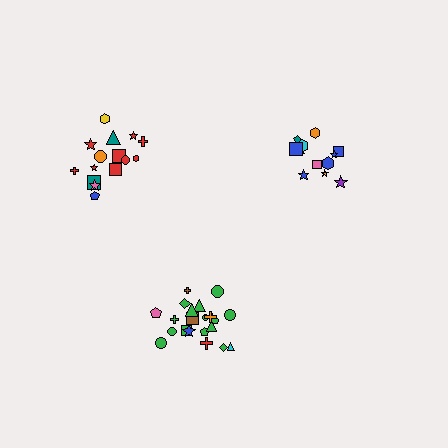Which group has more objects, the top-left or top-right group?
The top-left group.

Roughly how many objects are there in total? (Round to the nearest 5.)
Roughly 50 objects in total.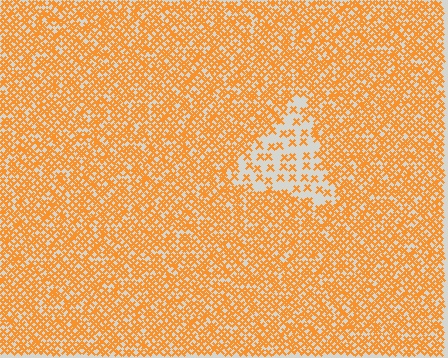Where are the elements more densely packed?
The elements are more densely packed outside the triangle boundary.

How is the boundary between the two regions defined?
The boundary is defined by a change in element density (approximately 2.9x ratio). All elements are the same color, size, and shape.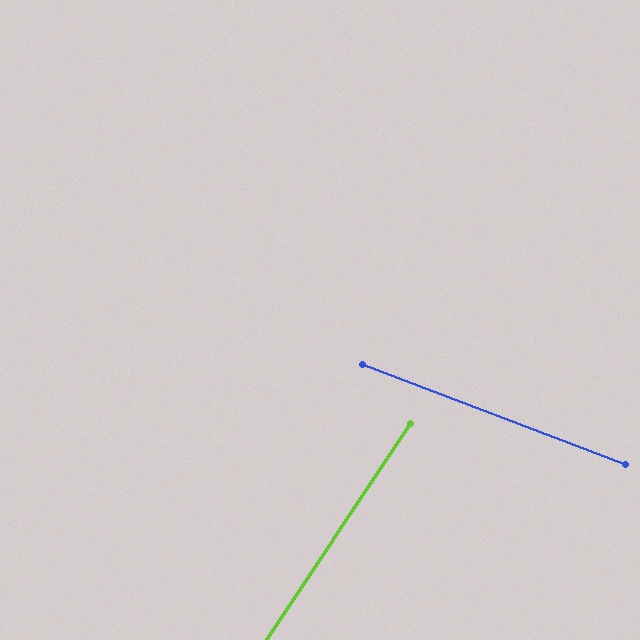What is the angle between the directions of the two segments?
Approximately 77 degrees.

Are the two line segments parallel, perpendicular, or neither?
Neither parallel nor perpendicular — they differ by about 77°.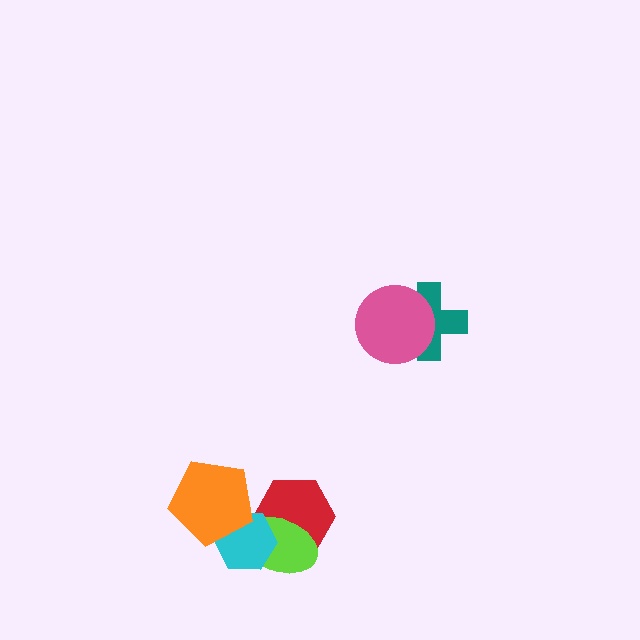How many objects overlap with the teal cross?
1 object overlaps with the teal cross.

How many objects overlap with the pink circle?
1 object overlaps with the pink circle.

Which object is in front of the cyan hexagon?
The orange pentagon is in front of the cyan hexagon.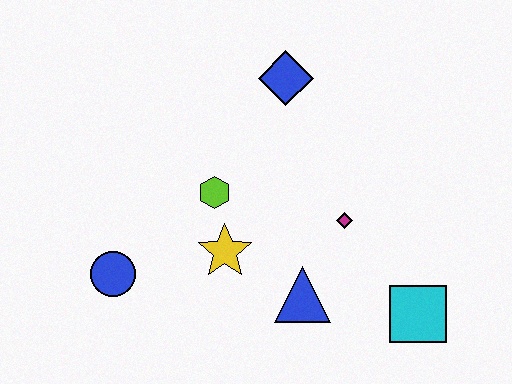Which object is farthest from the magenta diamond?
The blue circle is farthest from the magenta diamond.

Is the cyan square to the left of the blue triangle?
No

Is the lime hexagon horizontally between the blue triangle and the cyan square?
No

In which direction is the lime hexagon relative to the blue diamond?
The lime hexagon is below the blue diamond.